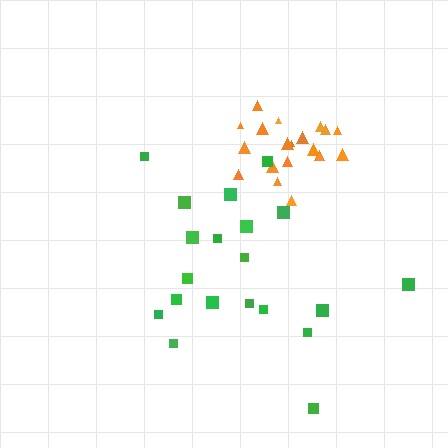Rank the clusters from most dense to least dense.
orange, green.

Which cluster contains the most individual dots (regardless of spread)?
Orange (20).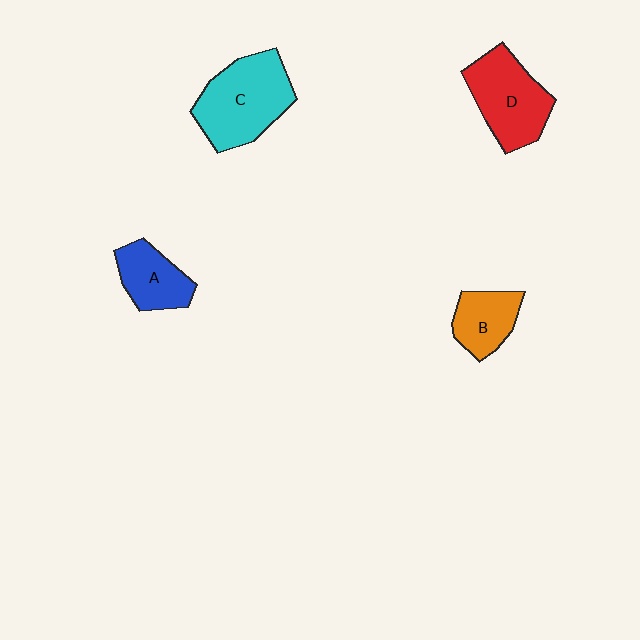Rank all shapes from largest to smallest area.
From largest to smallest: C (cyan), D (red), A (blue), B (orange).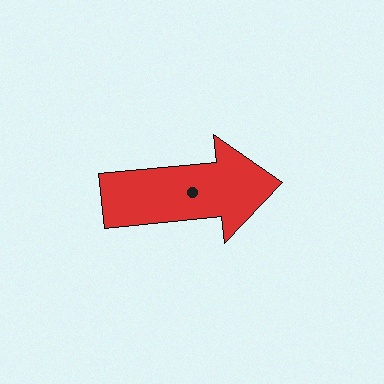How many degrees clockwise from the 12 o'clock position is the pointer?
Approximately 84 degrees.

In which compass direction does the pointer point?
East.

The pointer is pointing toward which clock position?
Roughly 3 o'clock.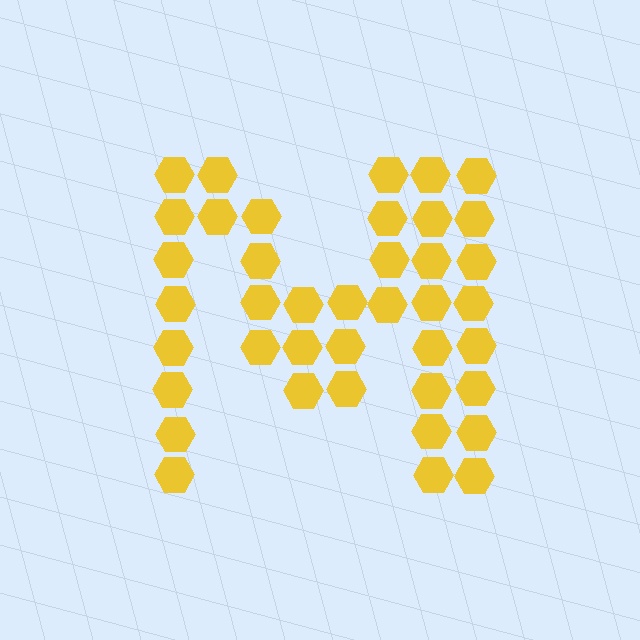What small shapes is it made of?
It is made of small hexagons.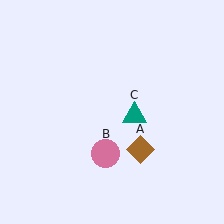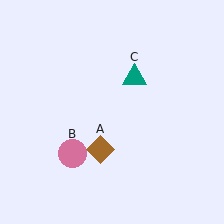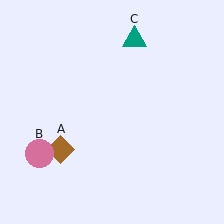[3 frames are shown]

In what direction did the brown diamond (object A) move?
The brown diamond (object A) moved left.